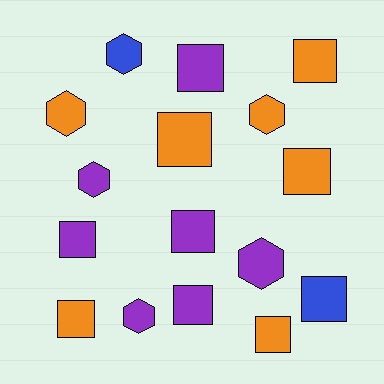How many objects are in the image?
There are 16 objects.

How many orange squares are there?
There are 5 orange squares.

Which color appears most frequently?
Orange, with 7 objects.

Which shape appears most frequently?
Square, with 10 objects.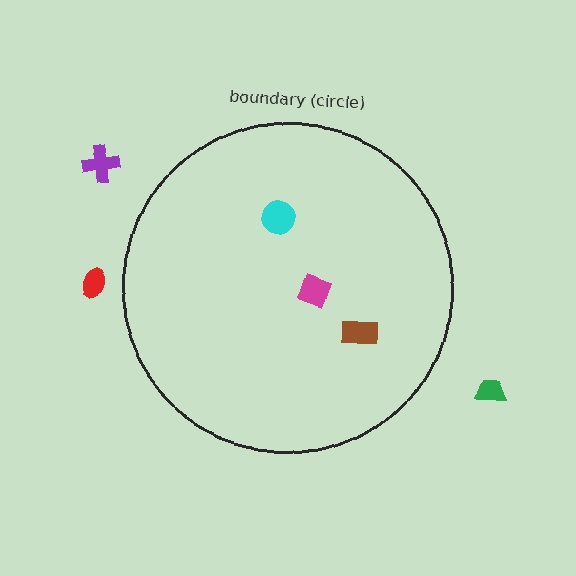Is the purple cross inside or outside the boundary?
Outside.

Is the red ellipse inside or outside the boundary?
Outside.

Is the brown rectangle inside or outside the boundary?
Inside.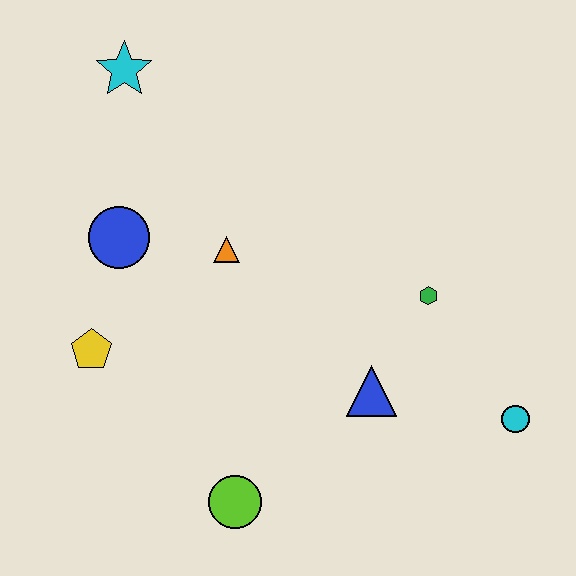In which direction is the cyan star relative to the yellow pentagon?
The cyan star is above the yellow pentagon.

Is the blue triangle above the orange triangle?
No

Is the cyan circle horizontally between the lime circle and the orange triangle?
No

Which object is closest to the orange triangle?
The blue circle is closest to the orange triangle.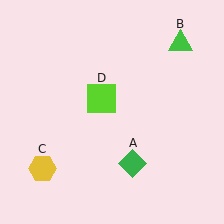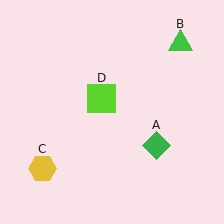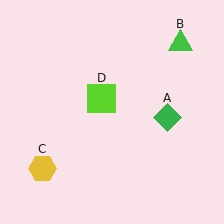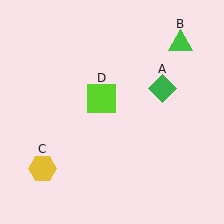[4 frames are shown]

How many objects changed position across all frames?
1 object changed position: green diamond (object A).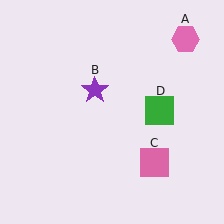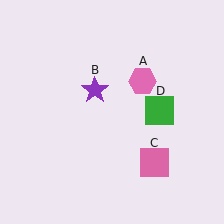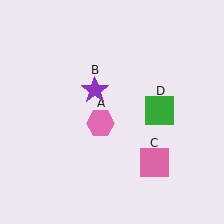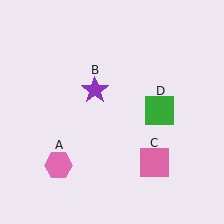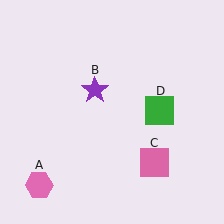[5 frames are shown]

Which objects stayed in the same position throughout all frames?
Purple star (object B) and pink square (object C) and green square (object D) remained stationary.